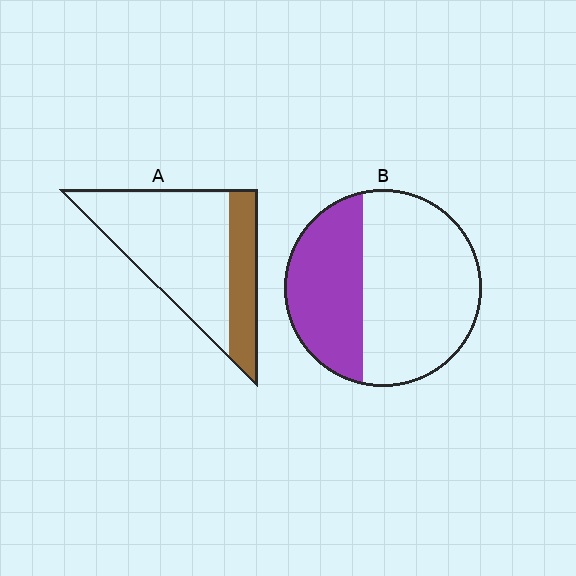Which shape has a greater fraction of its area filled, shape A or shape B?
Shape B.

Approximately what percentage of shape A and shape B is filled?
A is approximately 25% and B is approximately 35%.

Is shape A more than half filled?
No.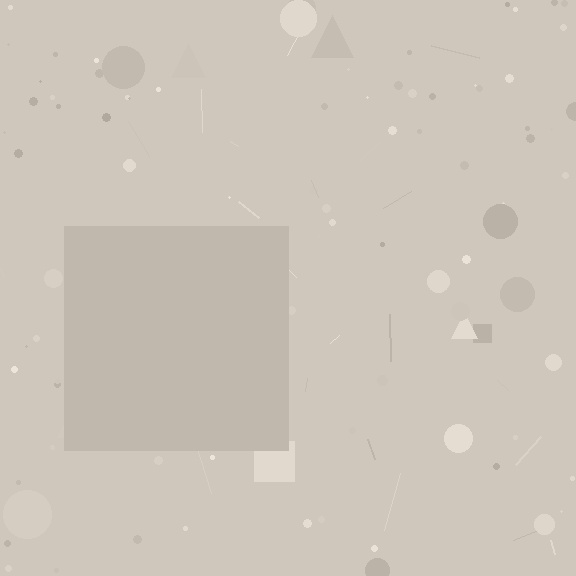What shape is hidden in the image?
A square is hidden in the image.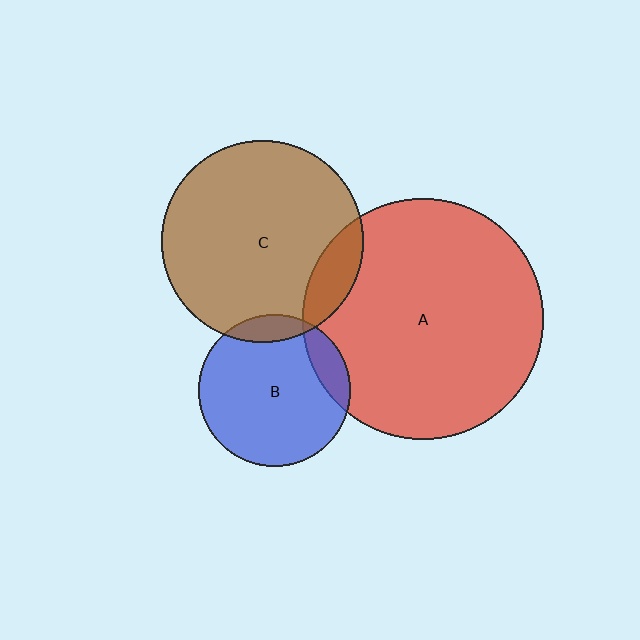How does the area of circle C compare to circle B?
Approximately 1.8 times.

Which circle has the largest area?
Circle A (red).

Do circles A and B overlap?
Yes.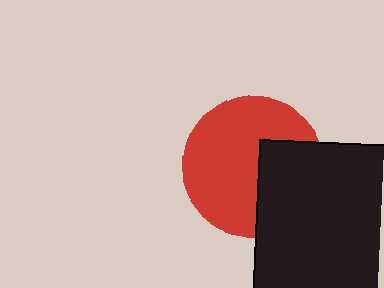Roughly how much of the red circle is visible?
Most of it is visible (roughly 66%).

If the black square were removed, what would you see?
You would see the complete red circle.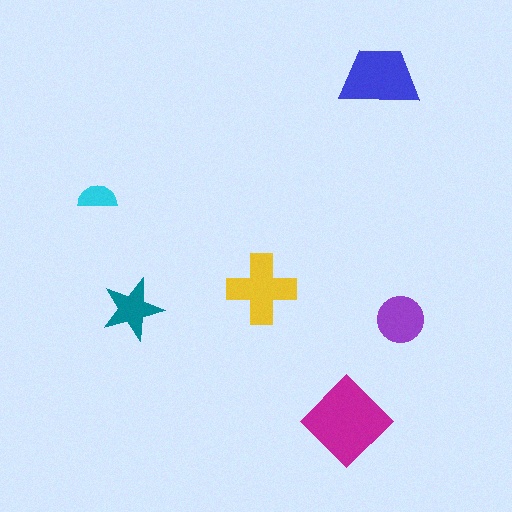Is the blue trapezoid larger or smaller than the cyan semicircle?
Larger.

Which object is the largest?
The magenta diamond.